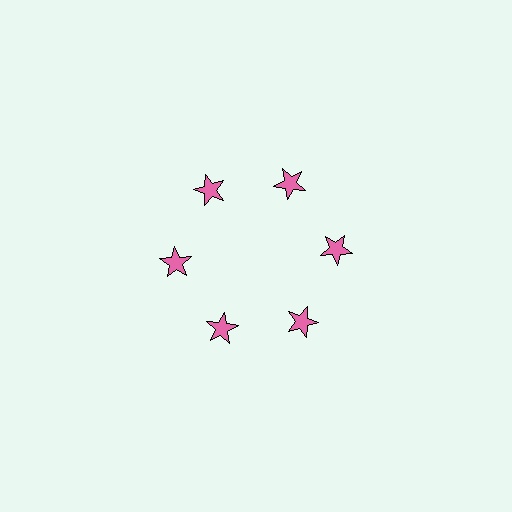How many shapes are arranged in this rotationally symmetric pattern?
There are 6 shapes, arranged in 6 groups of 1.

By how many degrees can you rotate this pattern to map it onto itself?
The pattern maps onto itself every 60 degrees of rotation.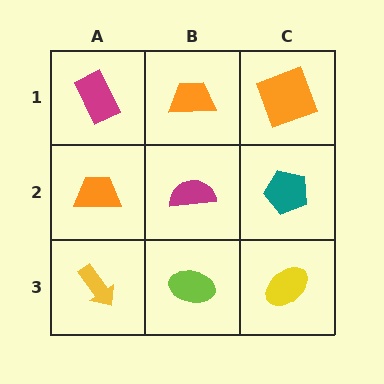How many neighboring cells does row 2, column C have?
3.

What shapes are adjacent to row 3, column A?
An orange trapezoid (row 2, column A), a lime ellipse (row 3, column B).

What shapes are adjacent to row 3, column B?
A magenta semicircle (row 2, column B), a yellow arrow (row 3, column A), a yellow ellipse (row 3, column C).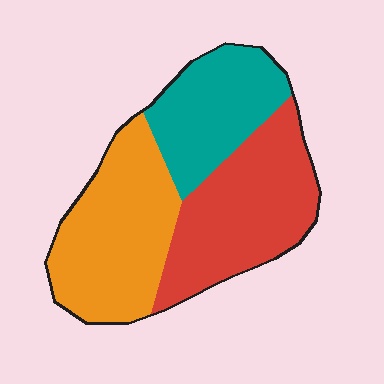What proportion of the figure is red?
Red covers around 35% of the figure.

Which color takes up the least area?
Teal, at roughly 25%.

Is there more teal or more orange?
Orange.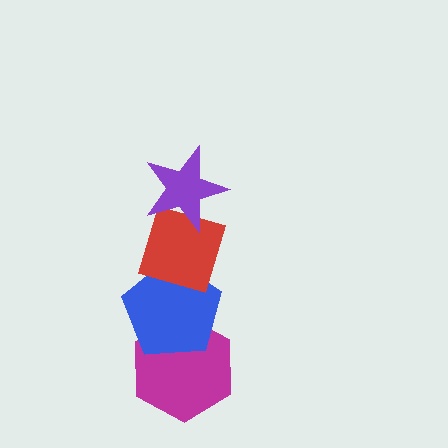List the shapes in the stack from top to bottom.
From top to bottom: the purple star, the red diamond, the blue pentagon, the magenta hexagon.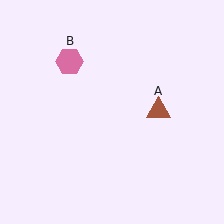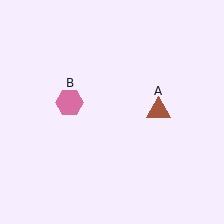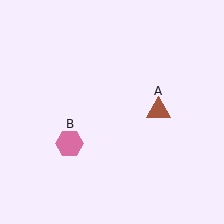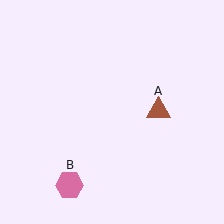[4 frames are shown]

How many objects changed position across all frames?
1 object changed position: pink hexagon (object B).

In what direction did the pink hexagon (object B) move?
The pink hexagon (object B) moved down.